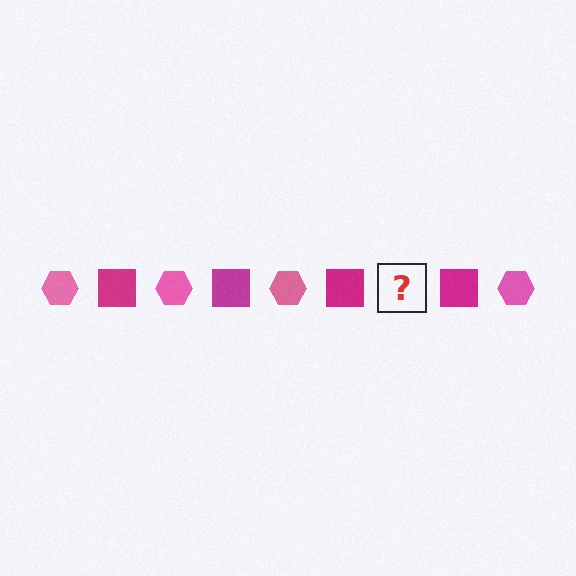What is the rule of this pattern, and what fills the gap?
The rule is that the pattern alternates between pink hexagon and magenta square. The gap should be filled with a pink hexagon.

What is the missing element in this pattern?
The missing element is a pink hexagon.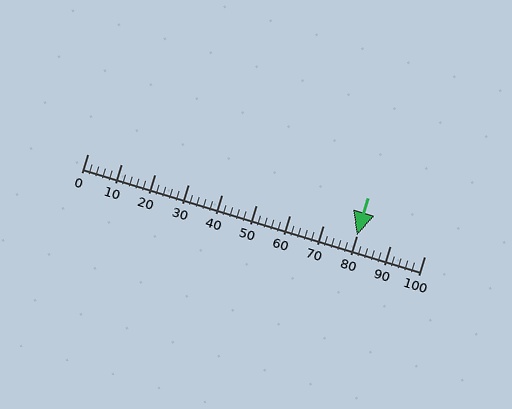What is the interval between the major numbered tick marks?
The major tick marks are spaced 10 units apart.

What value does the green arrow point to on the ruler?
The green arrow points to approximately 80.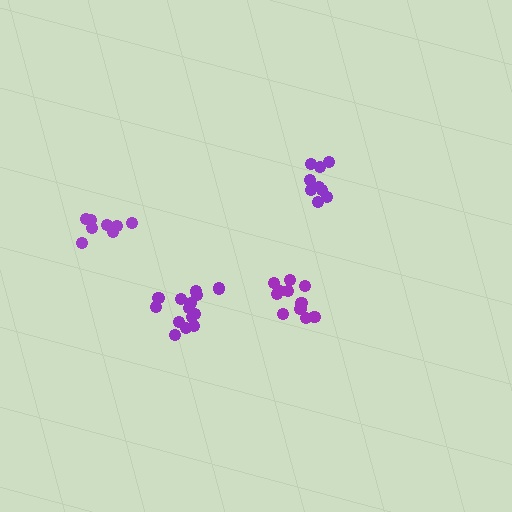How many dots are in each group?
Group 1: 9 dots, Group 2: 11 dots, Group 3: 8 dots, Group 4: 14 dots (42 total).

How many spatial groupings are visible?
There are 4 spatial groupings.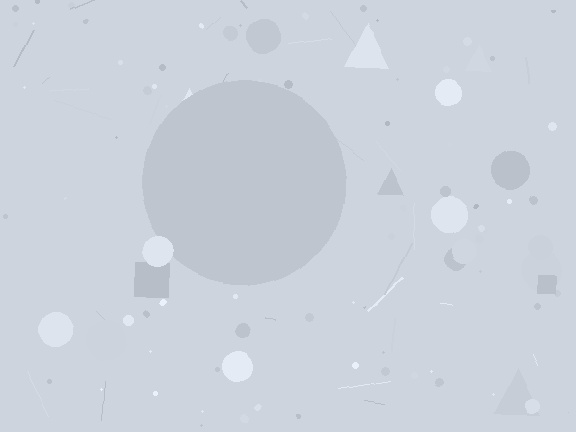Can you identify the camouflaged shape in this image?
The camouflaged shape is a circle.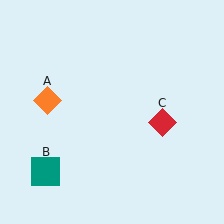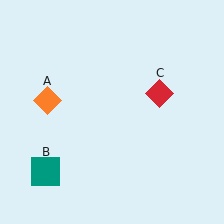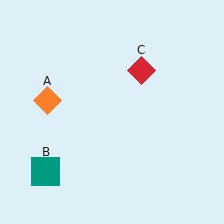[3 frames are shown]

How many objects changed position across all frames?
1 object changed position: red diamond (object C).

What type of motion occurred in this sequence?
The red diamond (object C) rotated counterclockwise around the center of the scene.